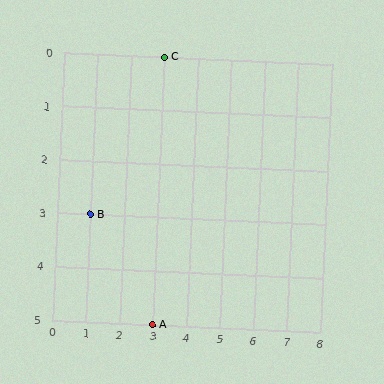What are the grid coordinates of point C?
Point C is at grid coordinates (3, 0).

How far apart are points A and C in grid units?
Points A and C are 5 rows apart.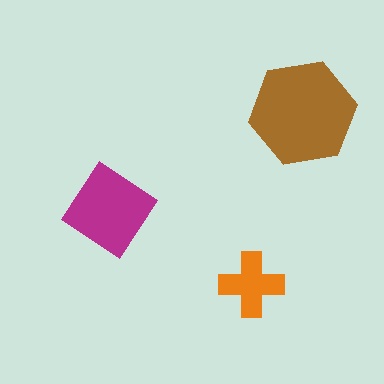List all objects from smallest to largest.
The orange cross, the magenta diamond, the brown hexagon.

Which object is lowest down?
The orange cross is bottommost.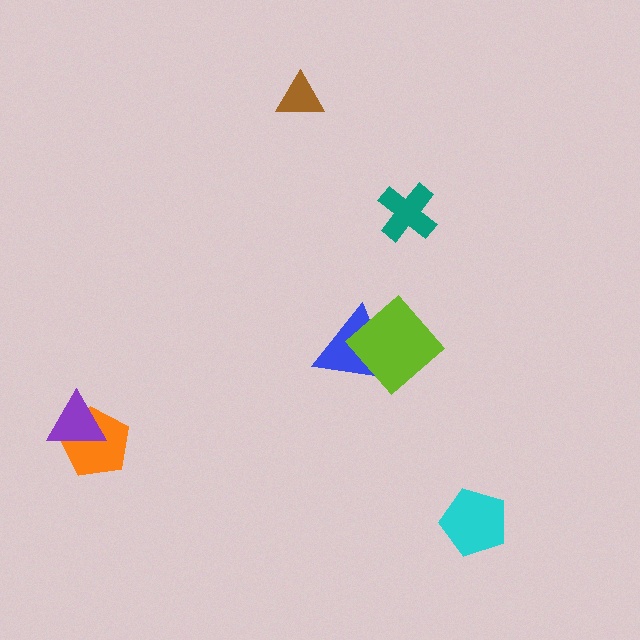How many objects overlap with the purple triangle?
1 object overlaps with the purple triangle.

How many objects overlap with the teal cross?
0 objects overlap with the teal cross.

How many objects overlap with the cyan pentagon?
0 objects overlap with the cyan pentagon.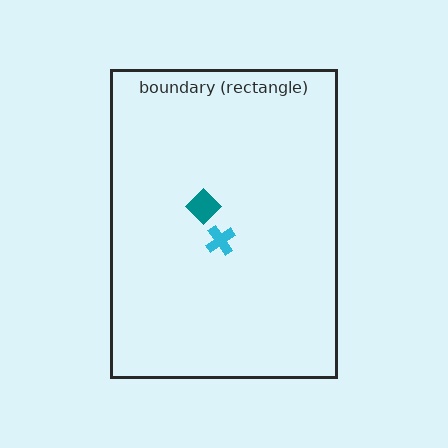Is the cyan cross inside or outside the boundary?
Inside.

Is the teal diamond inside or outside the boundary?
Inside.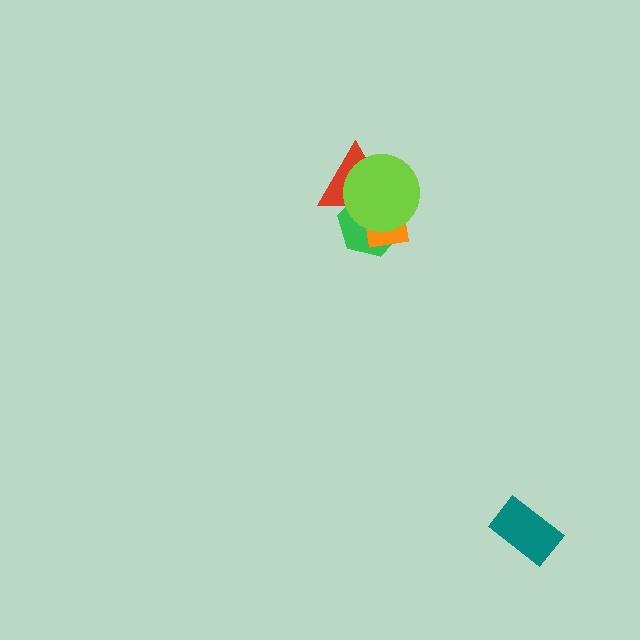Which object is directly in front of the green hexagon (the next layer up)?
The orange square is directly in front of the green hexagon.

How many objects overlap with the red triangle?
3 objects overlap with the red triangle.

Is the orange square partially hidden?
Yes, it is partially covered by another shape.